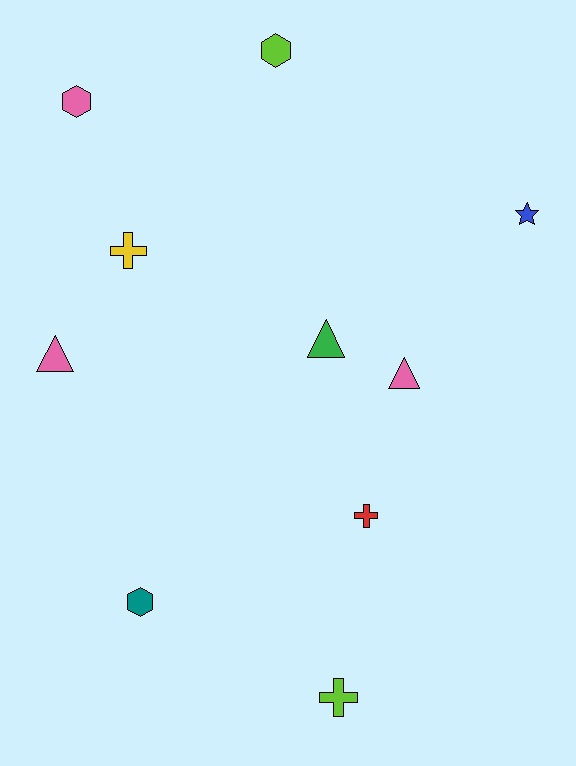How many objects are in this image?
There are 10 objects.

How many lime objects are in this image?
There are 2 lime objects.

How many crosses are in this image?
There are 3 crosses.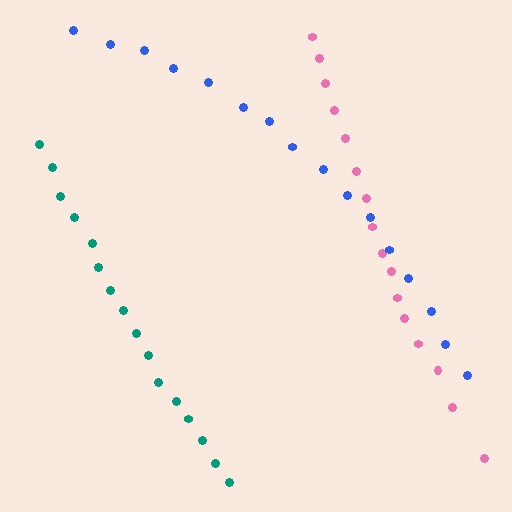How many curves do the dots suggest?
There are 3 distinct paths.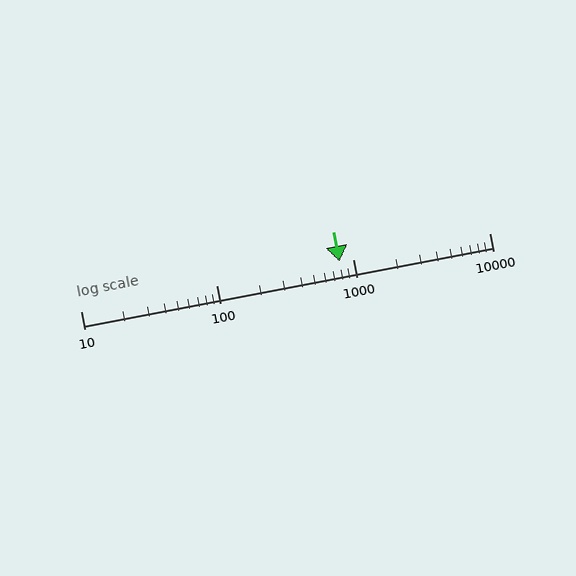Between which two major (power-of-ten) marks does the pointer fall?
The pointer is between 100 and 1000.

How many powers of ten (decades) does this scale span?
The scale spans 3 decades, from 10 to 10000.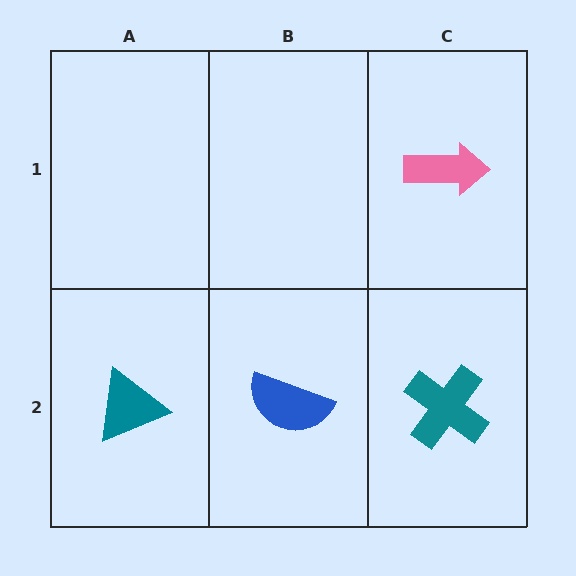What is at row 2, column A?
A teal triangle.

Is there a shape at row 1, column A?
No, that cell is empty.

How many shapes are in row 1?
1 shape.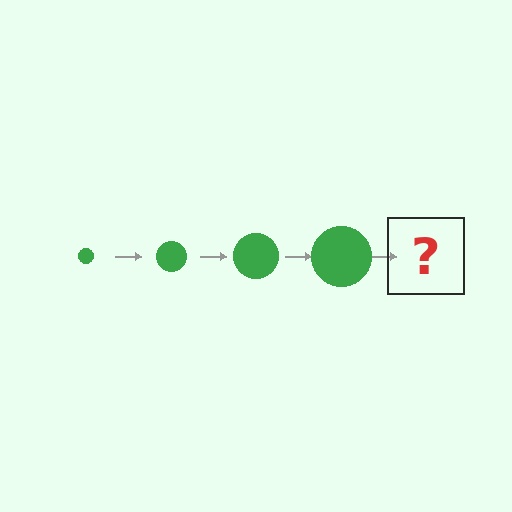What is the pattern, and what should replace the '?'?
The pattern is that the circle gets progressively larger each step. The '?' should be a green circle, larger than the previous one.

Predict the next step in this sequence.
The next step is a green circle, larger than the previous one.